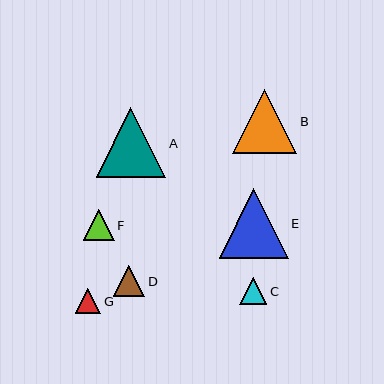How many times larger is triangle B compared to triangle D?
Triangle B is approximately 2.0 times the size of triangle D.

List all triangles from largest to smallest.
From largest to smallest: A, E, B, D, F, C, G.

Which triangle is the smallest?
Triangle G is the smallest with a size of approximately 26 pixels.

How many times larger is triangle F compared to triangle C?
Triangle F is approximately 1.1 times the size of triangle C.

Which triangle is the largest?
Triangle A is the largest with a size of approximately 69 pixels.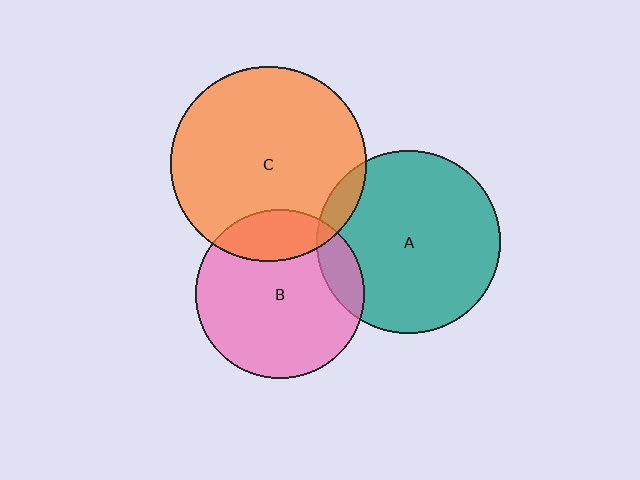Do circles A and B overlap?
Yes.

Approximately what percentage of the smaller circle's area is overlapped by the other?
Approximately 10%.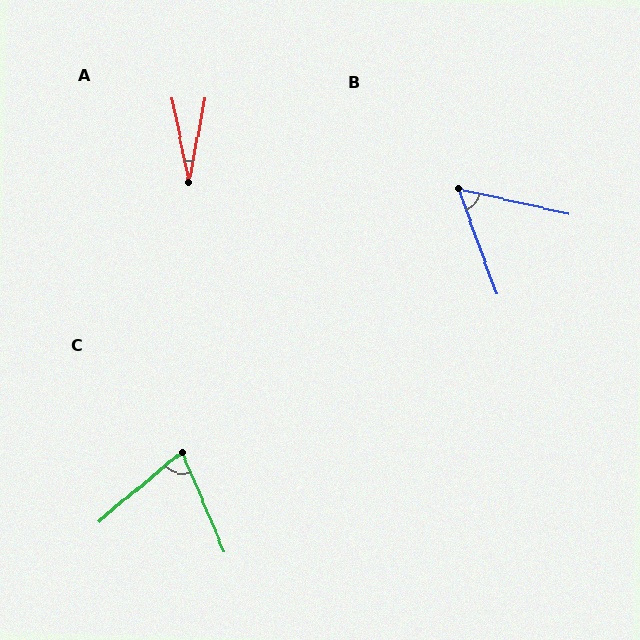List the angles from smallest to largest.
A (22°), B (58°), C (73°).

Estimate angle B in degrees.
Approximately 58 degrees.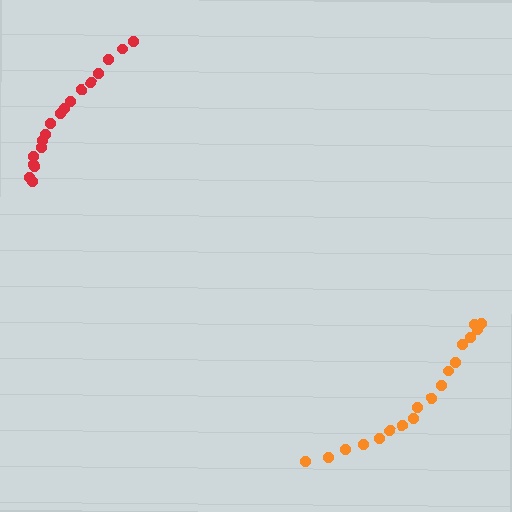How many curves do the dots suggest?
There are 2 distinct paths.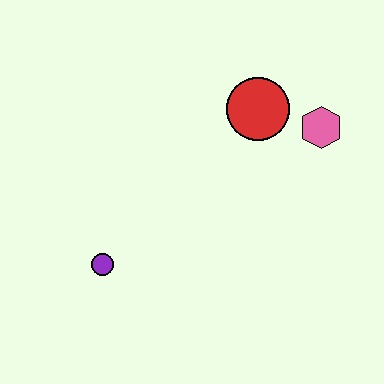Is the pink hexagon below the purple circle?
No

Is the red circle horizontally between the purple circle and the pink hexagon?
Yes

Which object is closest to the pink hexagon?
The red circle is closest to the pink hexagon.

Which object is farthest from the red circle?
The purple circle is farthest from the red circle.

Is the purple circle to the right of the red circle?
No